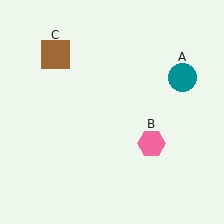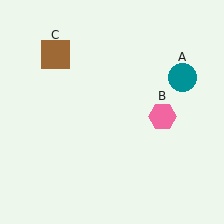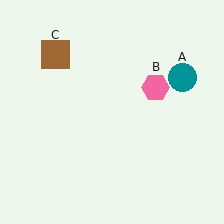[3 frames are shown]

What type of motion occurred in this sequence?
The pink hexagon (object B) rotated counterclockwise around the center of the scene.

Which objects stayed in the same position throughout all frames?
Teal circle (object A) and brown square (object C) remained stationary.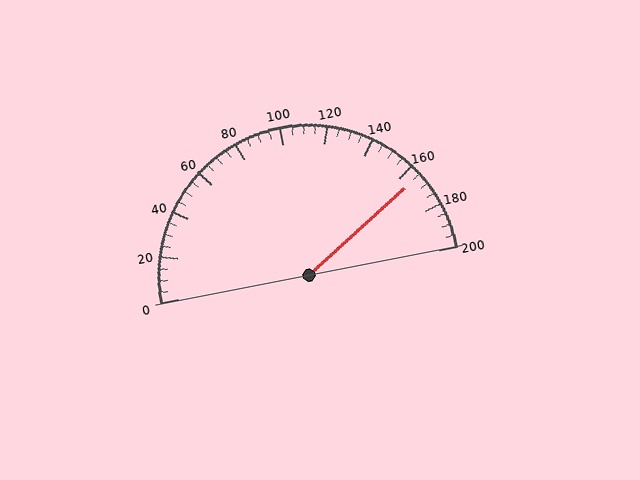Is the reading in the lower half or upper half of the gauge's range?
The reading is in the upper half of the range (0 to 200).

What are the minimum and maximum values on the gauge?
The gauge ranges from 0 to 200.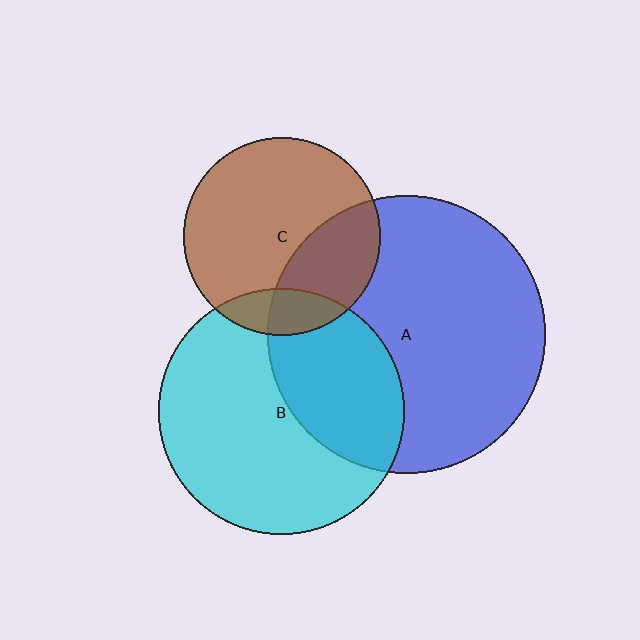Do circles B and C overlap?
Yes.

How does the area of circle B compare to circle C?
Approximately 1.5 times.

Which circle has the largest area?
Circle A (blue).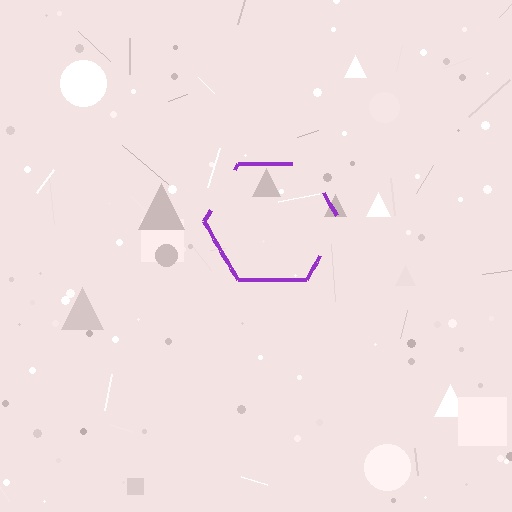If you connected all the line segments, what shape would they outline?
They would outline a hexagon.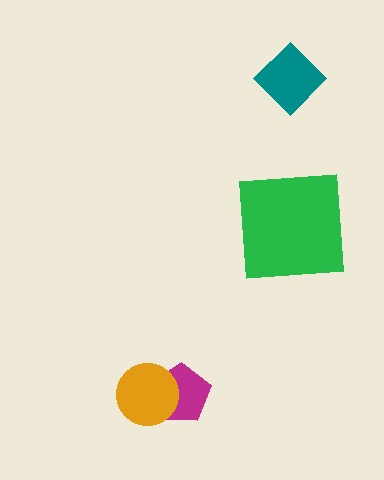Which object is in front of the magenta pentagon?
The orange circle is in front of the magenta pentagon.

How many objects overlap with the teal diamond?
0 objects overlap with the teal diamond.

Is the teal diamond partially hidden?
No, no other shape covers it.